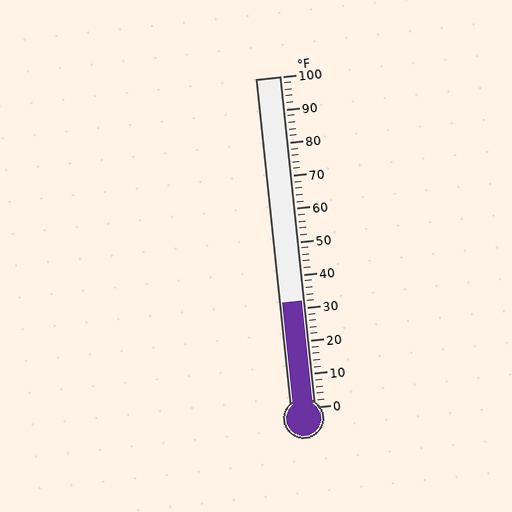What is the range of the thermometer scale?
The thermometer scale ranges from 0°F to 100°F.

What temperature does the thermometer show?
The thermometer shows approximately 32°F.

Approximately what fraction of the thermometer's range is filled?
The thermometer is filled to approximately 30% of its range.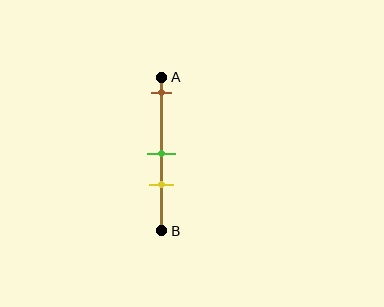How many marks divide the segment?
There are 3 marks dividing the segment.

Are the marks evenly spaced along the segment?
No, the marks are not evenly spaced.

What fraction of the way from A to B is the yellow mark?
The yellow mark is approximately 70% (0.7) of the way from A to B.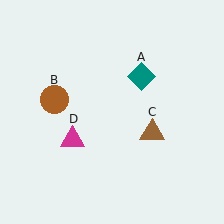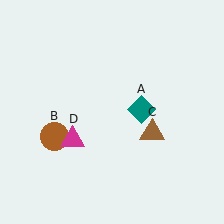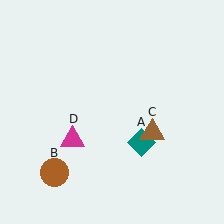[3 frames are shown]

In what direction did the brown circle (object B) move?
The brown circle (object B) moved down.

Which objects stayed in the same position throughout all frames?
Brown triangle (object C) and magenta triangle (object D) remained stationary.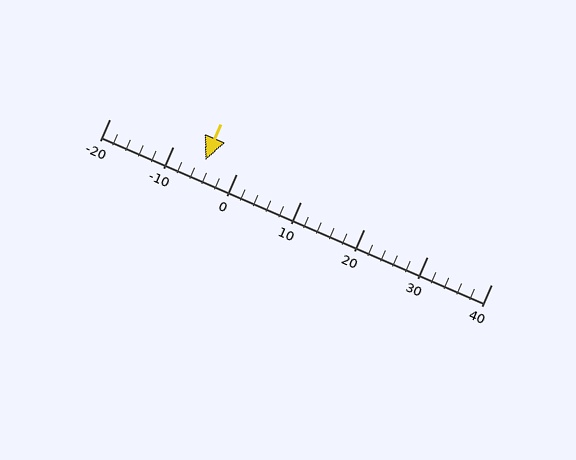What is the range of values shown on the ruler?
The ruler shows values from -20 to 40.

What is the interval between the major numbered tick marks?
The major tick marks are spaced 10 units apart.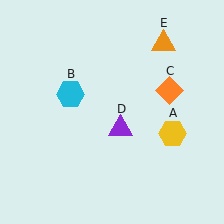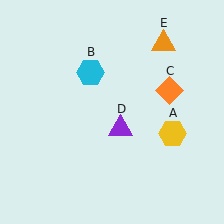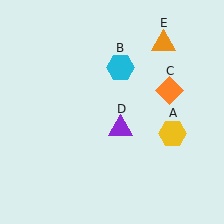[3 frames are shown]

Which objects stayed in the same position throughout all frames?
Yellow hexagon (object A) and orange diamond (object C) and purple triangle (object D) and orange triangle (object E) remained stationary.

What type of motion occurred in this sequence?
The cyan hexagon (object B) rotated clockwise around the center of the scene.